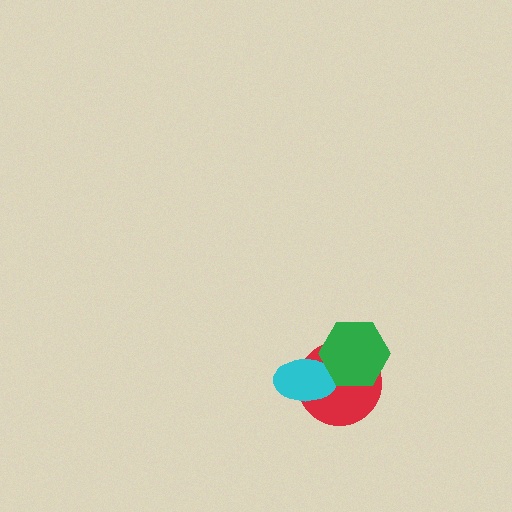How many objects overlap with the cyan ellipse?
2 objects overlap with the cyan ellipse.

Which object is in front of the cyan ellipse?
The green hexagon is in front of the cyan ellipse.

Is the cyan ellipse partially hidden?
Yes, it is partially covered by another shape.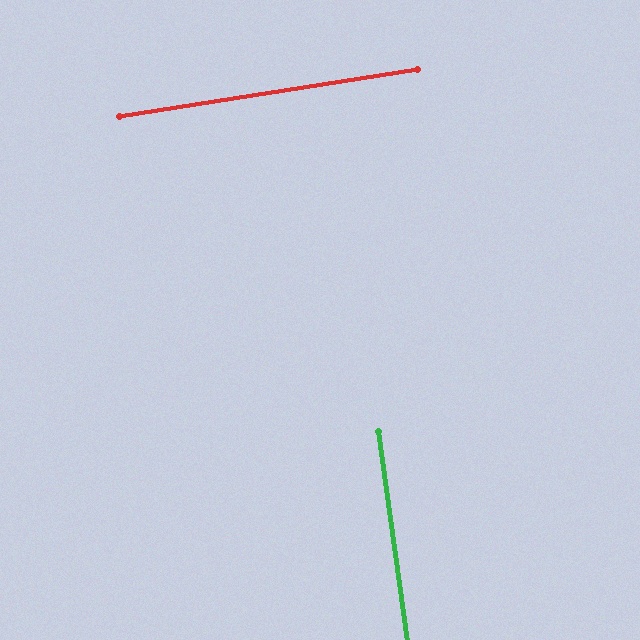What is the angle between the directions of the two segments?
Approximately 89 degrees.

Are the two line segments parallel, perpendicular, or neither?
Perpendicular — they meet at approximately 89°.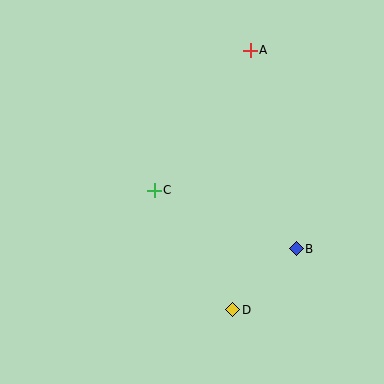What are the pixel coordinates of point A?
Point A is at (250, 50).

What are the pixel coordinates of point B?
Point B is at (296, 249).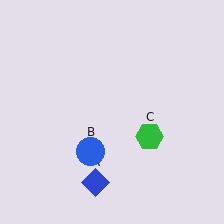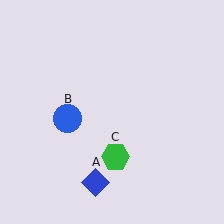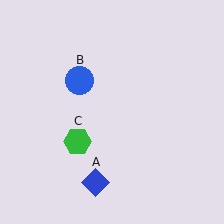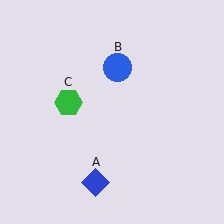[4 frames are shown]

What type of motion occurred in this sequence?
The blue circle (object B), green hexagon (object C) rotated clockwise around the center of the scene.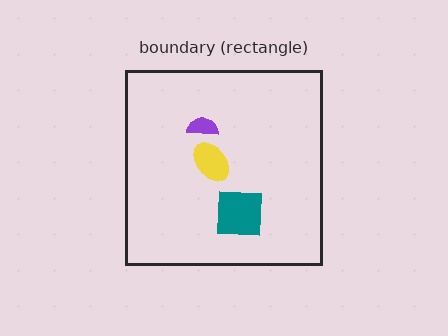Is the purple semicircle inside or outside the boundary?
Inside.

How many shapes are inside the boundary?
3 inside, 0 outside.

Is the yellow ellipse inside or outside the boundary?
Inside.